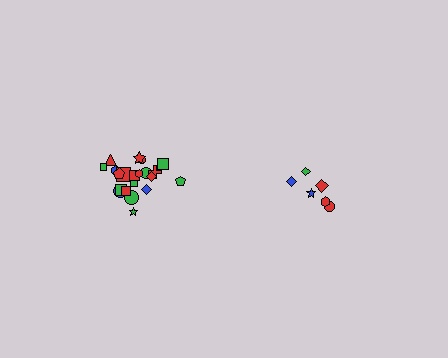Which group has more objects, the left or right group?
The left group.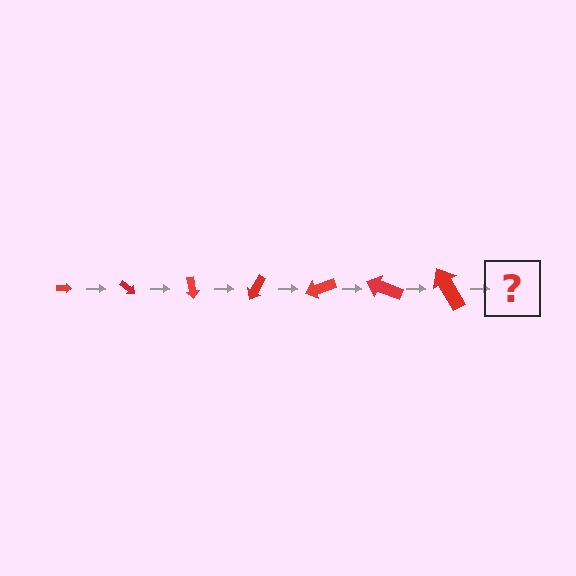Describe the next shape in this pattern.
It should be an arrow, larger than the previous one and rotated 280 degrees from the start.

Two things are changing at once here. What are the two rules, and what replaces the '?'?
The two rules are that the arrow grows larger each step and it rotates 40 degrees each step. The '?' should be an arrow, larger than the previous one and rotated 280 degrees from the start.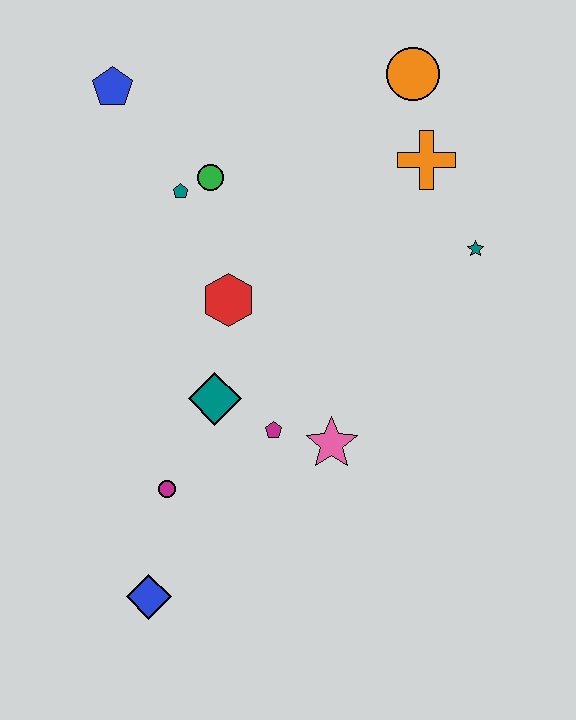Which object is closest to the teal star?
The orange cross is closest to the teal star.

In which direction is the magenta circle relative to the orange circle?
The magenta circle is below the orange circle.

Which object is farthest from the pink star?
The blue pentagon is farthest from the pink star.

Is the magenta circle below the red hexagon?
Yes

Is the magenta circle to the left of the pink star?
Yes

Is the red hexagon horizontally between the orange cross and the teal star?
No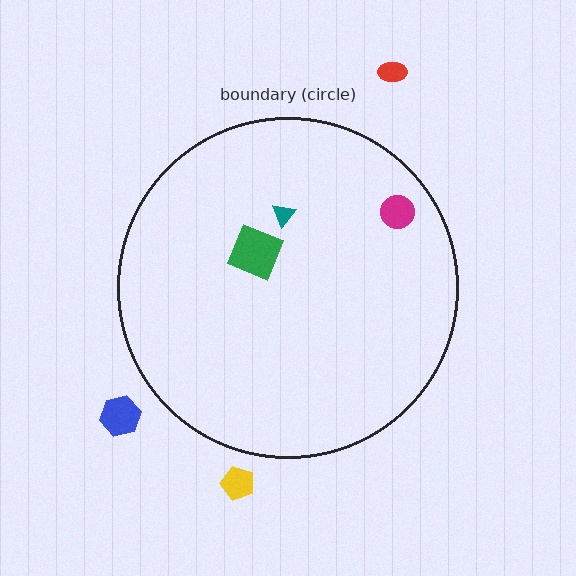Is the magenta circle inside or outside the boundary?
Inside.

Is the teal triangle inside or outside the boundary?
Inside.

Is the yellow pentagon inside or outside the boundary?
Outside.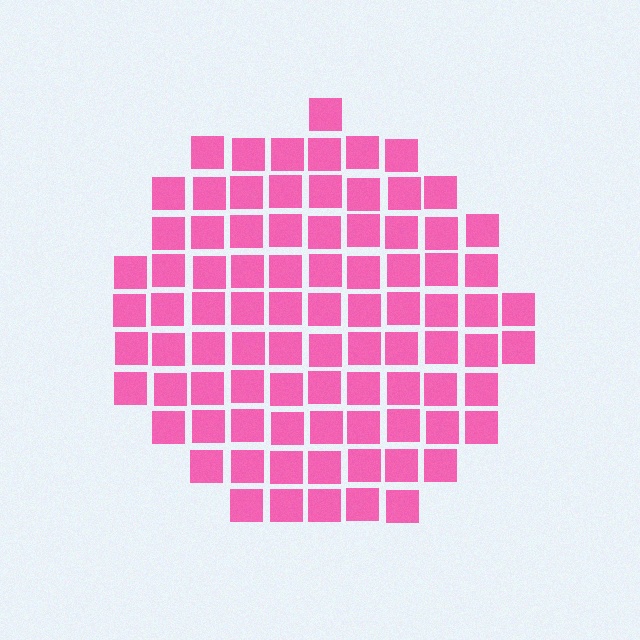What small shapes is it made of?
It is made of small squares.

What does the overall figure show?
The overall figure shows a circle.